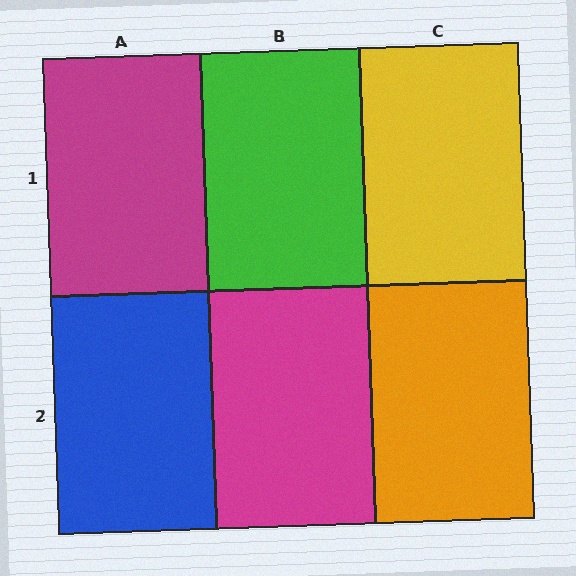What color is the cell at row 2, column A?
Blue.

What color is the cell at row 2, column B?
Magenta.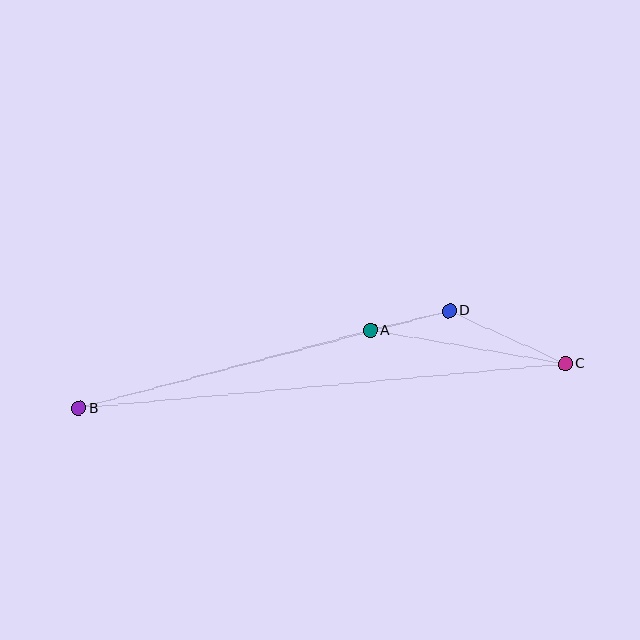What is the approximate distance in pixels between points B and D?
The distance between B and D is approximately 383 pixels.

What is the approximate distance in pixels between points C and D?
The distance between C and D is approximately 128 pixels.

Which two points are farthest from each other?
Points B and C are farthest from each other.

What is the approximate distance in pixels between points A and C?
The distance between A and C is approximately 198 pixels.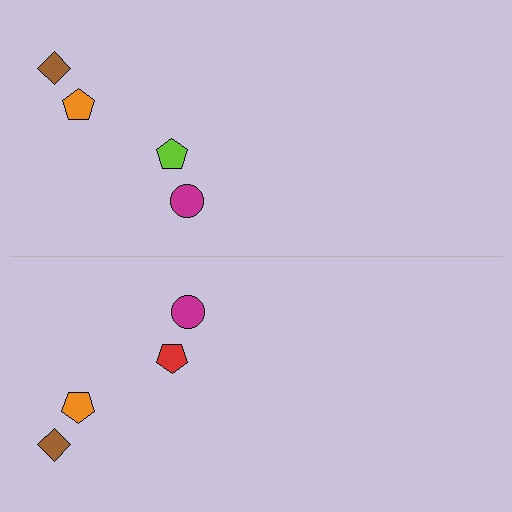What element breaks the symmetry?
The red pentagon on the bottom side breaks the symmetry — its mirror counterpart is lime.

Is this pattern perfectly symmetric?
No, the pattern is not perfectly symmetric. The red pentagon on the bottom side breaks the symmetry — its mirror counterpart is lime.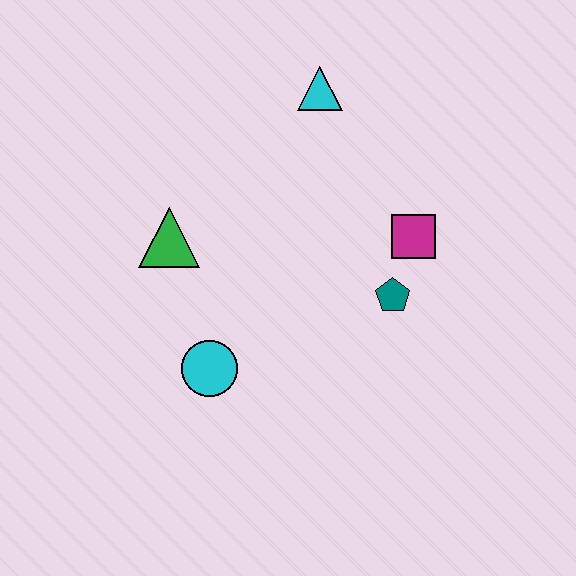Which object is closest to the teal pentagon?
The magenta square is closest to the teal pentagon.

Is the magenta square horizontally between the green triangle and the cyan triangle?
No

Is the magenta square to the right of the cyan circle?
Yes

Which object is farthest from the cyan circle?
The cyan triangle is farthest from the cyan circle.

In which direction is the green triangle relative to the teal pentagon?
The green triangle is to the left of the teal pentagon.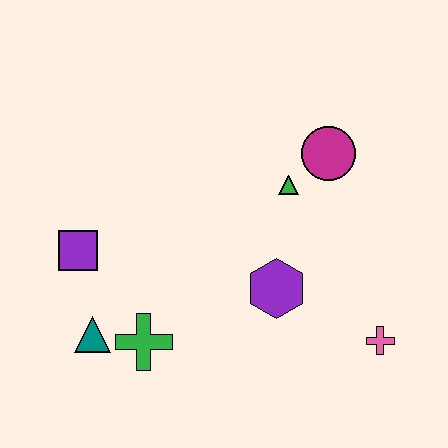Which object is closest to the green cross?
The teal triangle is closest to the green cross.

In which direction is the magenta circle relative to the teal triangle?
The magenta circle is to the right of the teal triangle.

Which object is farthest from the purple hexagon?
The purple square is farthest from the purple hexagon.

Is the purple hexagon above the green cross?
Yes